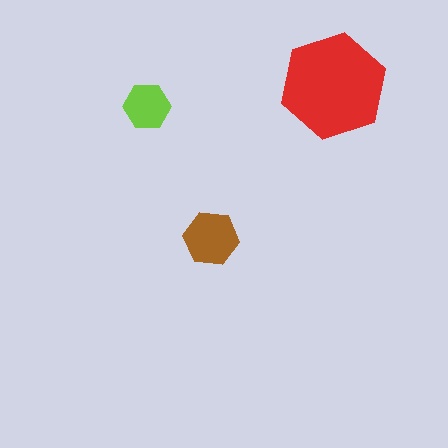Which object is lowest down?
The brown hexagon is bottommost.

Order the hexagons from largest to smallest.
the red one, the brown one, the lime one.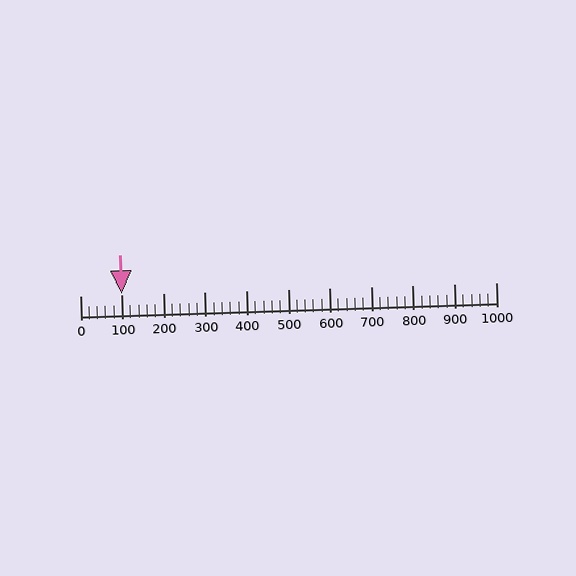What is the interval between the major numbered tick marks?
The major tick marks are spaced 100 units apart.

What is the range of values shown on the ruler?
The ruler shows values from 0 to 1000.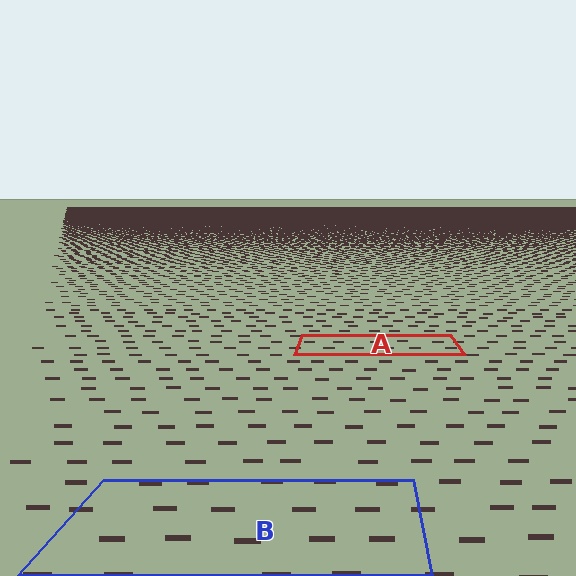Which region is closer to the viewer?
Region B is closer. The texture elements there are larger and more spread out.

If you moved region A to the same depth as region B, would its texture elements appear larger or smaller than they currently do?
They would appear larger. At a closer depth, the same texture elements are projected at a bigger on-screen size.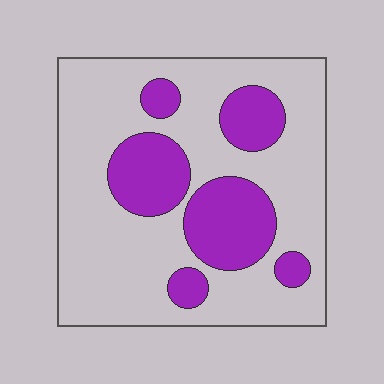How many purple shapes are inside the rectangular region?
6.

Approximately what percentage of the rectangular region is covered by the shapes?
Approximately 25%.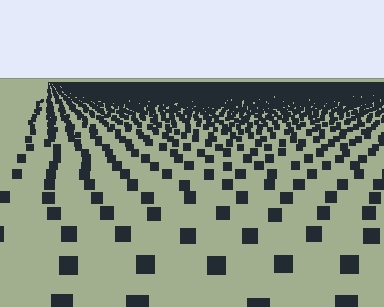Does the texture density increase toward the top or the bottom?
Density increases toward the top.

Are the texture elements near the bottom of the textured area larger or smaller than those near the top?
Larger. Near the bottom, elements are closer to the viewer and appear at a bigger on-screen size.